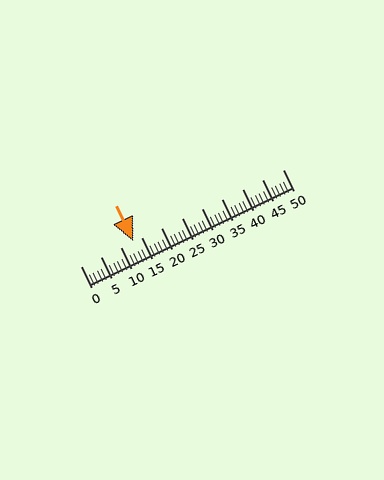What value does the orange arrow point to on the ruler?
The orange arrow points to approximately 13.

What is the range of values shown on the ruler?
The ruler shows values from 0 to 50.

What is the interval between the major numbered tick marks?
The major tick marks are spaced 5 units apart.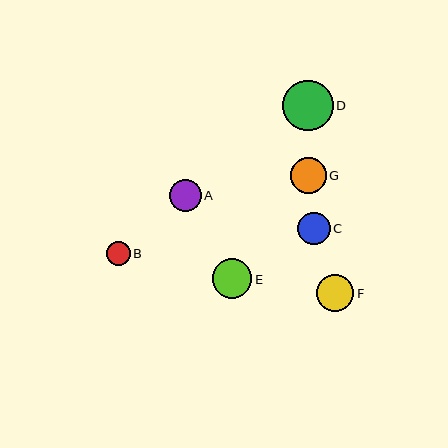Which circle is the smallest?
Circle B is the smallest with a size of approximately 24 pixels.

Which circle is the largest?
Circle D is the largest with a size of approximately 51 pixels.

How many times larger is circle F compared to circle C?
Circle F is approximately 1.1 times the size of circle C.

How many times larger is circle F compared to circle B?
Circle F is approximately 1.5 times the size of circle B.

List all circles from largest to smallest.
From largest to smallest: D, E, F, G, C, A, B.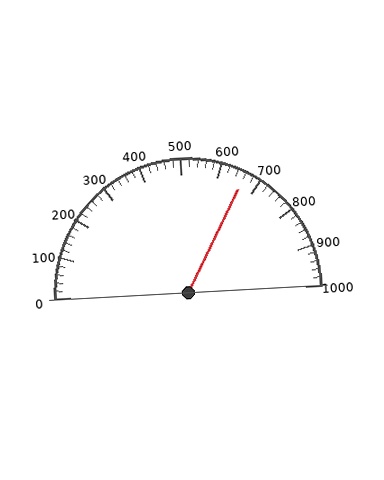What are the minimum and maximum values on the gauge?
The gauge ranges from 0 to 1000.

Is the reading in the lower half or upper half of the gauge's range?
The reading is in the upper half of the range (0 to 1000).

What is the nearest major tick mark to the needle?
The nearest major tick mark is 700.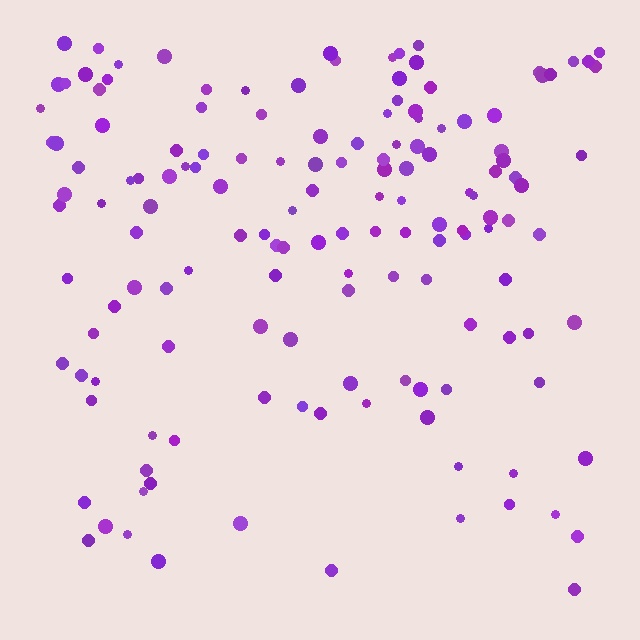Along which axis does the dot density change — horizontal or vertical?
Vertical.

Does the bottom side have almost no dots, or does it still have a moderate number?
Still a moderate number, just noticeably fewer than the top.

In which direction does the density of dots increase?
From bottom to top, with the top side densest.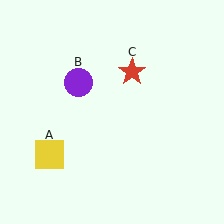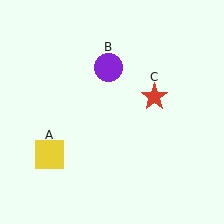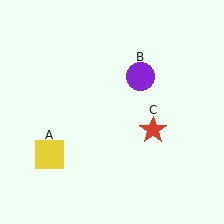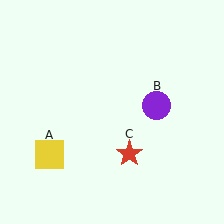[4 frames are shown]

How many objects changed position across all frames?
2 objects changed position: purple circle (object B), red star (object C).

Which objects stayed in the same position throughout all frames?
Yellow square (object A) remained stationary.